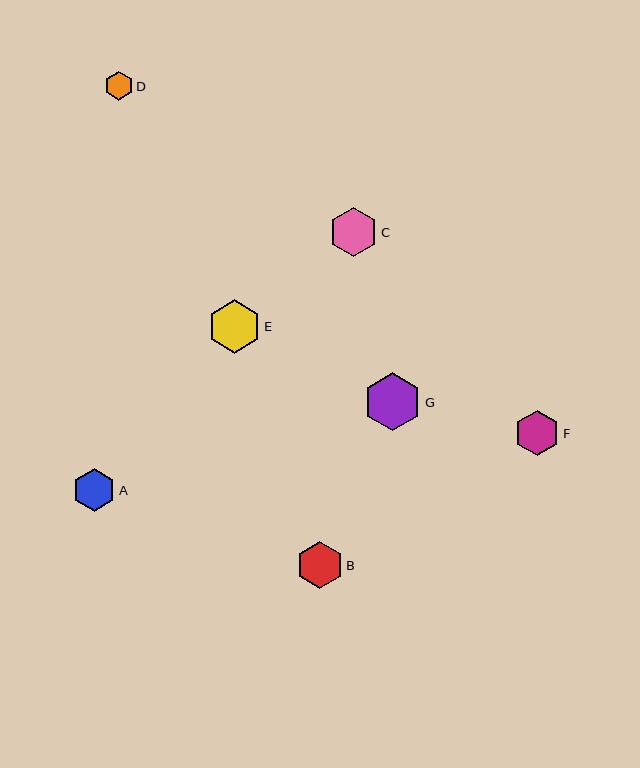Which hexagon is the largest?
Hexagon G is the largest with a size of approximately 58 pixels.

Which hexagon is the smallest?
Hexagon D is the smallest with a size of approximately 29 pixels.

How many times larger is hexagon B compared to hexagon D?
Hexagon B is approximately 1.6 times the size of hexagon D.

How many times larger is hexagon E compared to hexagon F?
Hexagon E is approximately 1.2 times the size of hexagon F.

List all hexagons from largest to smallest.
From largest to smallest: G, E, C, B, F, A, D.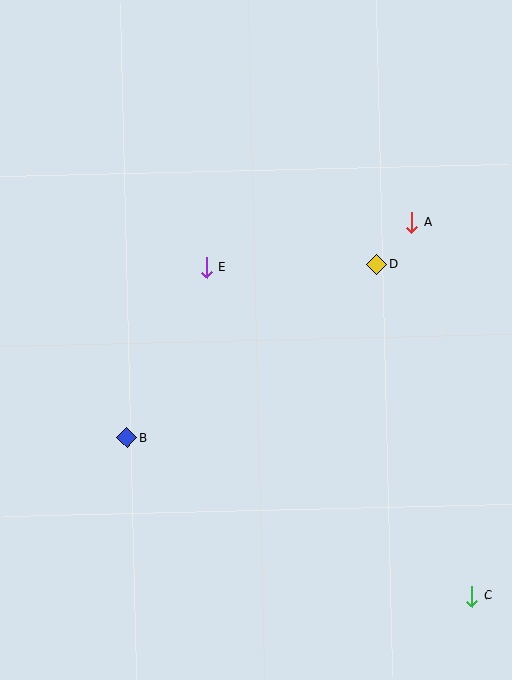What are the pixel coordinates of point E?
Point E is at (207, 267).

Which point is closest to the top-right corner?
Point A is closest to the top-right corner.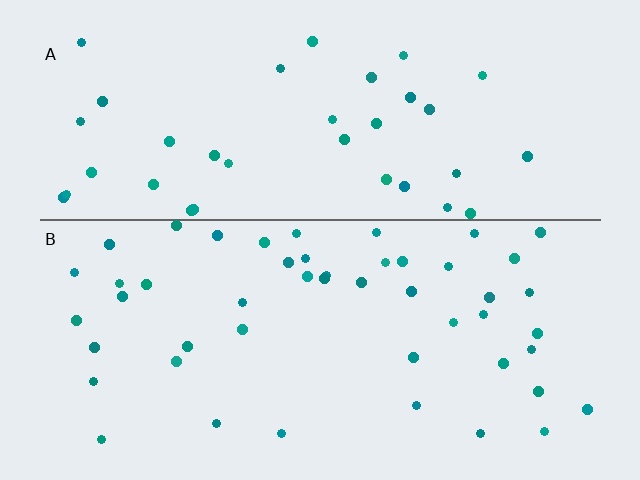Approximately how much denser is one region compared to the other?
Approximately 1.3× — region B over region A.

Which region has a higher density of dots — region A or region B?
B (the bottom).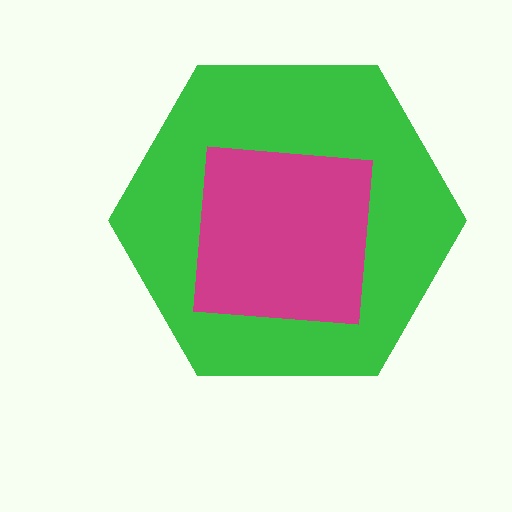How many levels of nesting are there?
2.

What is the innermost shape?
The magenta square.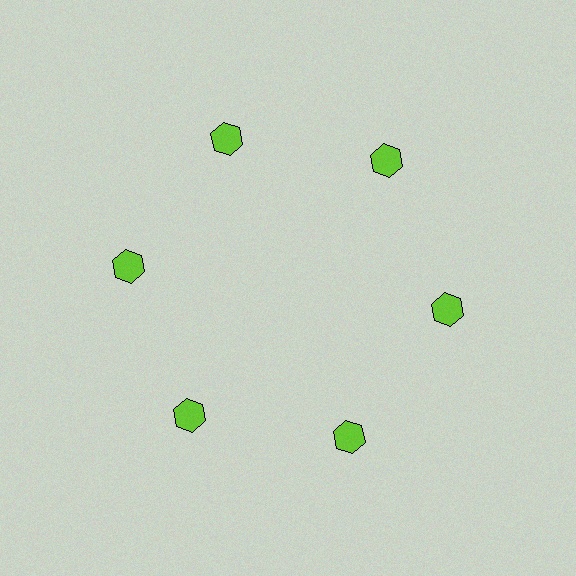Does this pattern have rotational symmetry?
Yes, this pattern has 6-fold rotational symmetry. It looks the same after rotating 60 degrees around the center.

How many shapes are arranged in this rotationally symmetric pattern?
There are 6 shapes, arranged in 6 groups of 1.